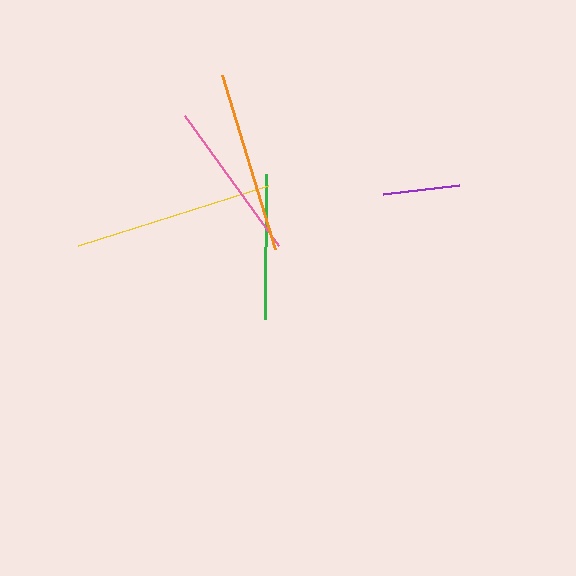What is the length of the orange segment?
The orange segment is approximately 182 pixels long.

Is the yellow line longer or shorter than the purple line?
The yellow line is longer than the purple line.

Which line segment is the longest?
The yellow line is the longest at approximately 199 pixels.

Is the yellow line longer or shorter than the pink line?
The yellow line is longer than the pink line.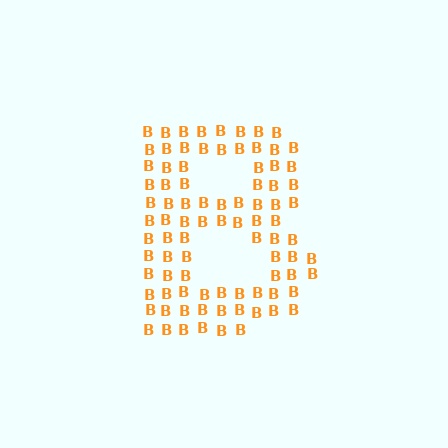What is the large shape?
The large shape is the letter B.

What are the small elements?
The small elements are letter B's.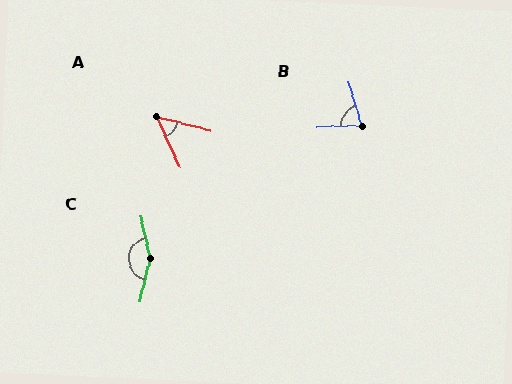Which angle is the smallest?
A, at approximately 51 degrees.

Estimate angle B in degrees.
Approximately 75 degrees.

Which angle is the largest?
C, at approximately 153 degrees.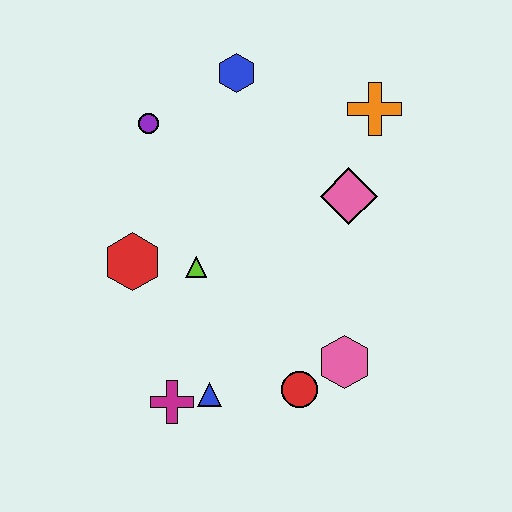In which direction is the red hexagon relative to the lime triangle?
The red hexagon is to the left of the lime triangle.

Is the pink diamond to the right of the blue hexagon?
Yes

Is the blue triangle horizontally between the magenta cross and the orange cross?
Yes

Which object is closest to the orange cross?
The pink diamond is closest to the orange cross.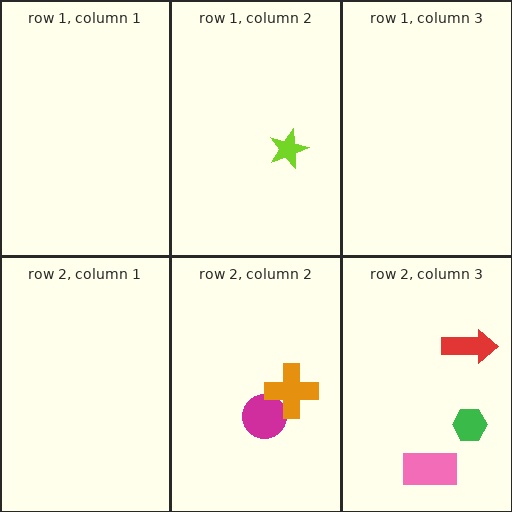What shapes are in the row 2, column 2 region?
The magenta circle, the orange cross.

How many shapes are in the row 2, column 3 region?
3.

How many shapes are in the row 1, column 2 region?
1.